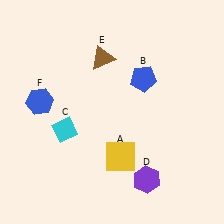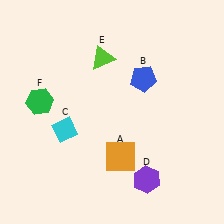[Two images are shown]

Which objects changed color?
A changed from yellow to orange. E changed from brown to lime. F changed from blue to green.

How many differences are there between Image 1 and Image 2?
There are 3 differences between the two images.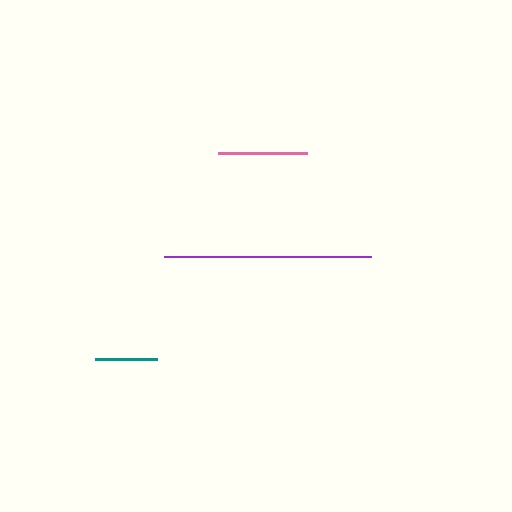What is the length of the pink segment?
The pink segment is approximately 89 pixels long.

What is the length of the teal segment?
The teal segment is approximately 61 pixels long.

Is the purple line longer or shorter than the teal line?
The purple line is longer than the teal line.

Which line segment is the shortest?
The teal line is the shortest at approximately 61 pixels.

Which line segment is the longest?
The purple line is the longest at approximately 206 pixels.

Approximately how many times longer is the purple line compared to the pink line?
The purple line is approximately 2.3 times the length of the pink line.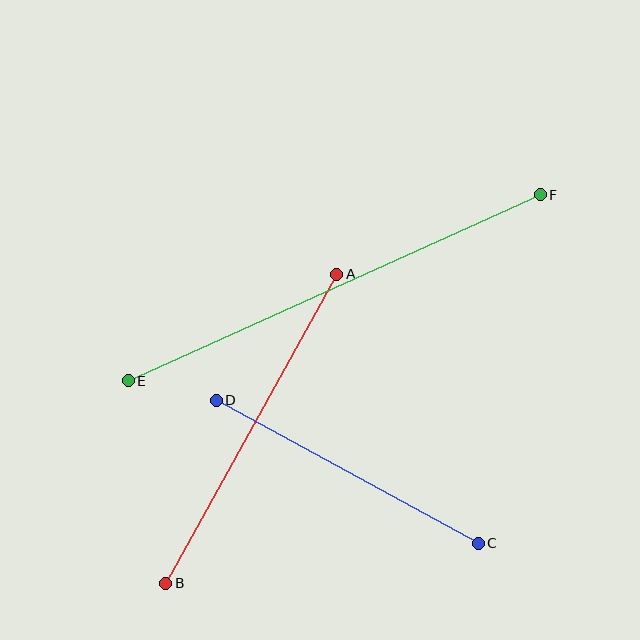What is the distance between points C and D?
The distance is approximately 298 pixels.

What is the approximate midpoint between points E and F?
The midpoint is at approximately (334, 288) pixels.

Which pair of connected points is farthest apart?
Points E and F are farthest apart.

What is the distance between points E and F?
The distance is approximately 452 pixels.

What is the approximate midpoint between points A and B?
The midpoint is at approximately (251, 429) pixels.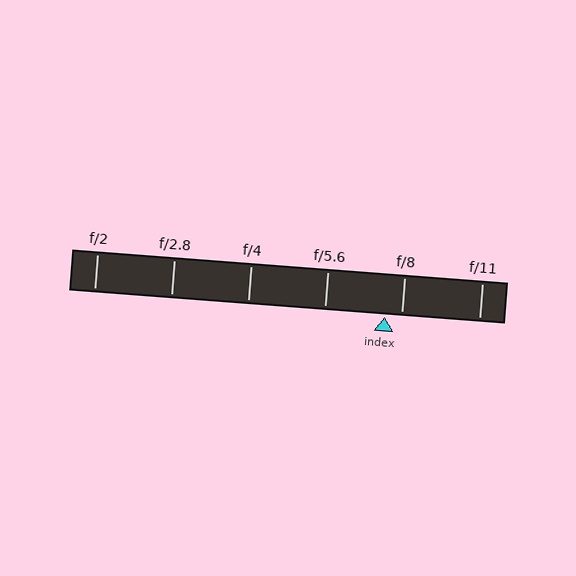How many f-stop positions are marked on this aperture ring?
There are 6 f-stop positions marked.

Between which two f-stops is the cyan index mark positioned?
The index mark is between f/5.6 and f/8.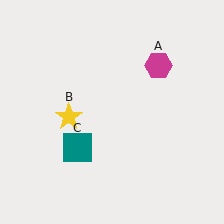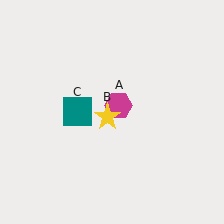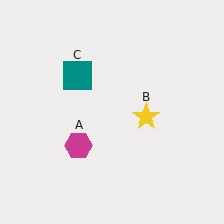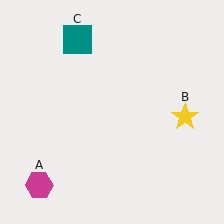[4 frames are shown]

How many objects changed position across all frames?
3 objects changed position: magenta hexagon (object A), yellow star (object B), teal square (object C).